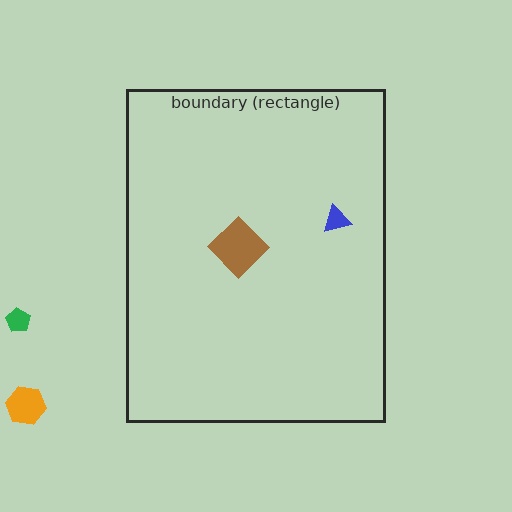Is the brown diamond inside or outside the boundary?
Inside.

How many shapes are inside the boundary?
2 inside, 2 outside.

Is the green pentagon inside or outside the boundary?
Outside.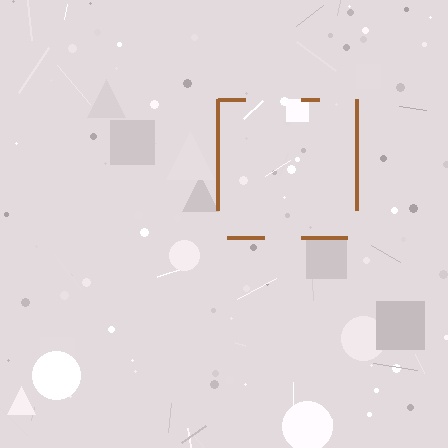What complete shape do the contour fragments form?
The contour fragments form a square.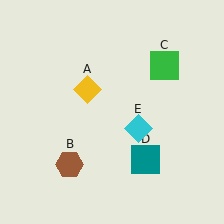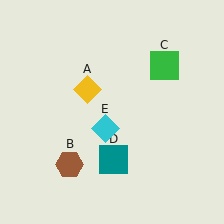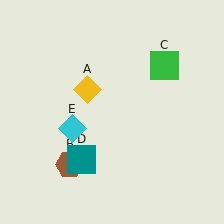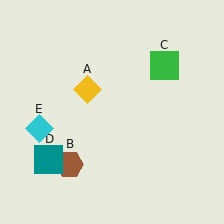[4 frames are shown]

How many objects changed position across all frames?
2 objects changed position: teal square (object D), cyan diamond (object E).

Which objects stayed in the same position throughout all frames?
Yellow diamond (object A) and brown hexagon (object B) and green square (object C) remained stationary.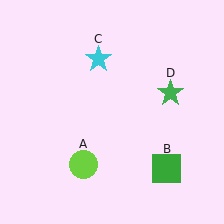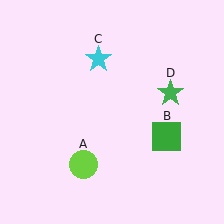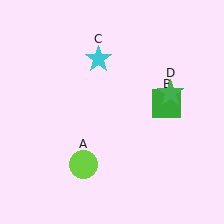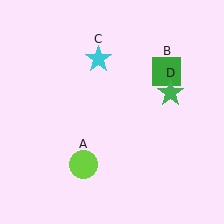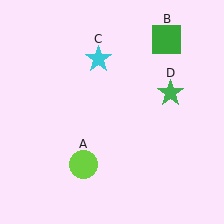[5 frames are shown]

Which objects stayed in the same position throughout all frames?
Lime circle (object A) and cyan star (object C) and green star (object D) remained stationary.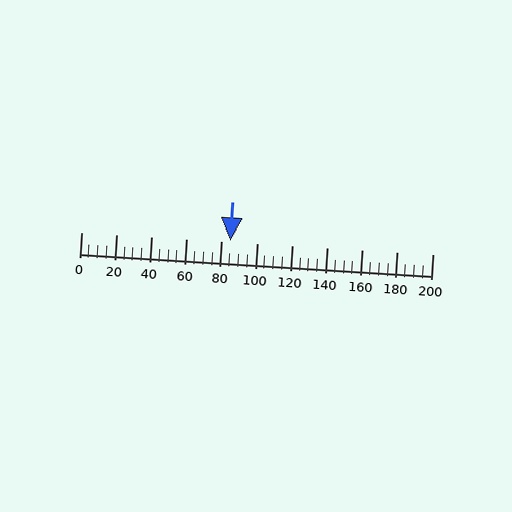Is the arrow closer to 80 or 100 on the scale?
The arrow is closer to 80.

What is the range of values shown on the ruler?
The ruler shows values from 0 to 200.